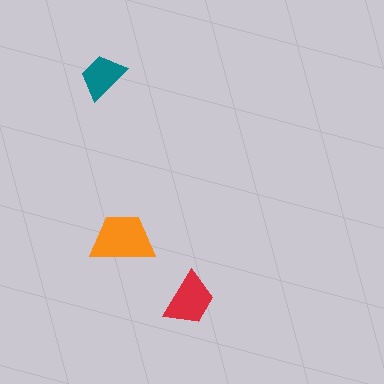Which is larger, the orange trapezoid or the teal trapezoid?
The orange one.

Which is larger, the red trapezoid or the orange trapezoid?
The orange one.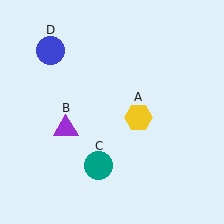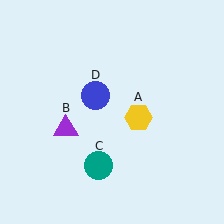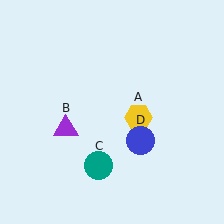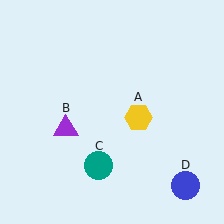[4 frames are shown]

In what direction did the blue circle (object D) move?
The blue circle (object D) moved down and to the right.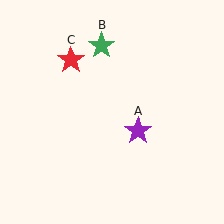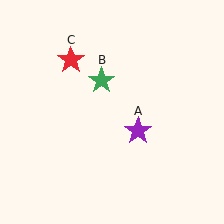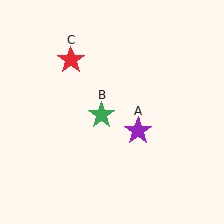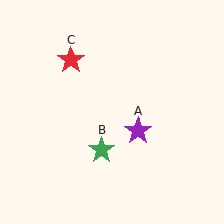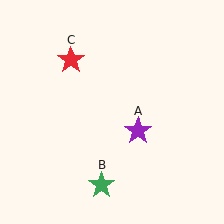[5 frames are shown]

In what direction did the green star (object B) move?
The green star (object B) moved down.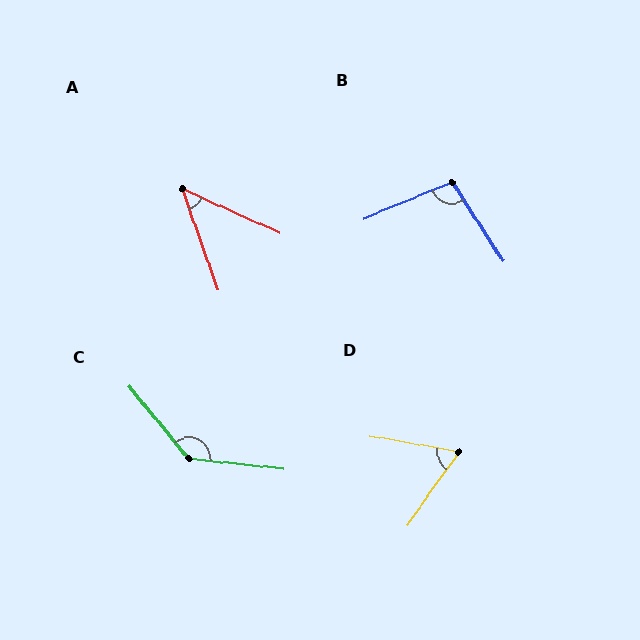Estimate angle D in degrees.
Approximately 65 degrees.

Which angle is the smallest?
A, at approximately 46 degrees.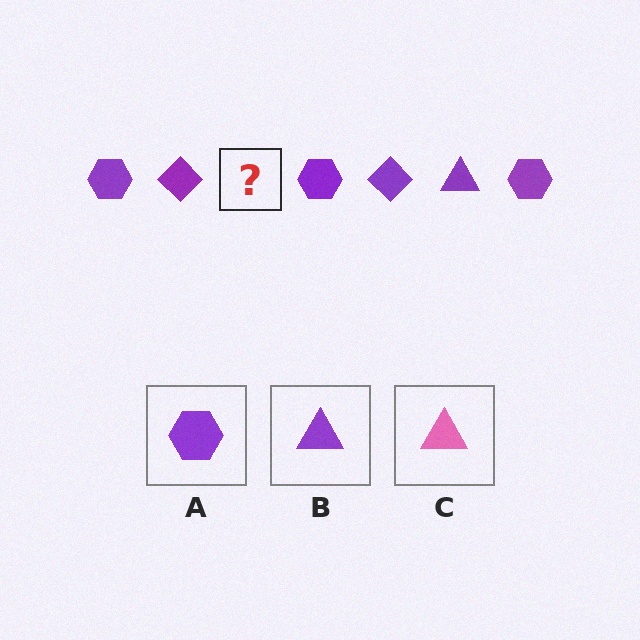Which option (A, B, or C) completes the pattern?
B.